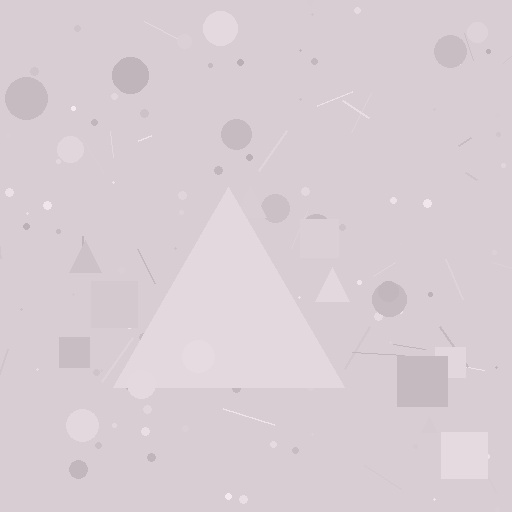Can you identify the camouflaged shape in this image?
The camouflaged shape is a triangle.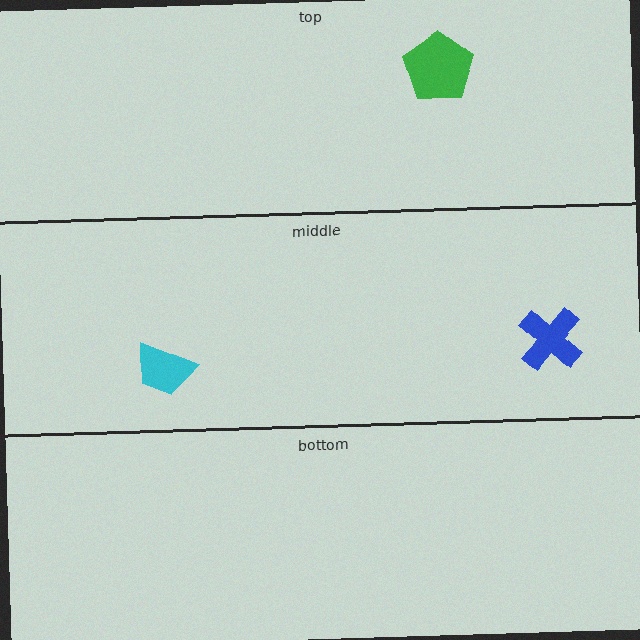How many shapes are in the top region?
1.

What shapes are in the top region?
The green pentagon.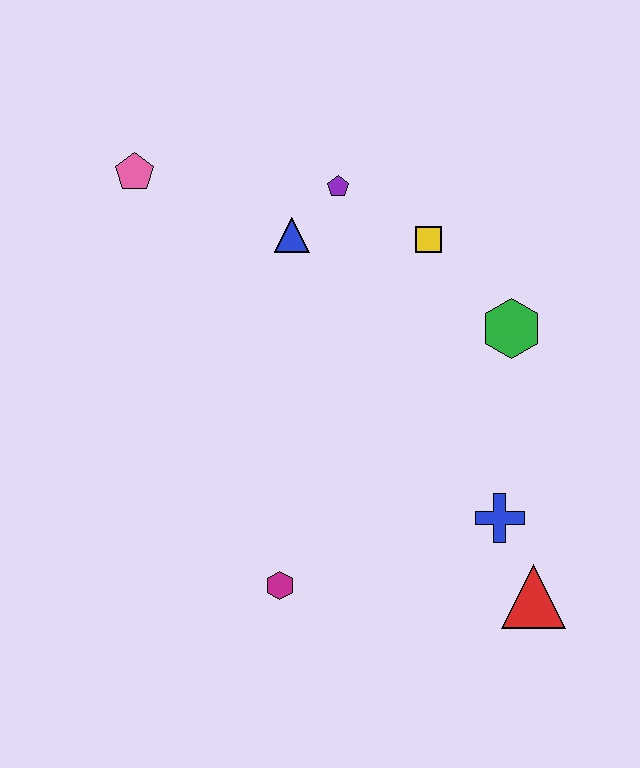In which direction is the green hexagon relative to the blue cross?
The green hexagon is above the blue cross.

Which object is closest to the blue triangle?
The purple pentagon is closest to the blue triangle.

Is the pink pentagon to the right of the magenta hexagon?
No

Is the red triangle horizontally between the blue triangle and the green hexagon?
No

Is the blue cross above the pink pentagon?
No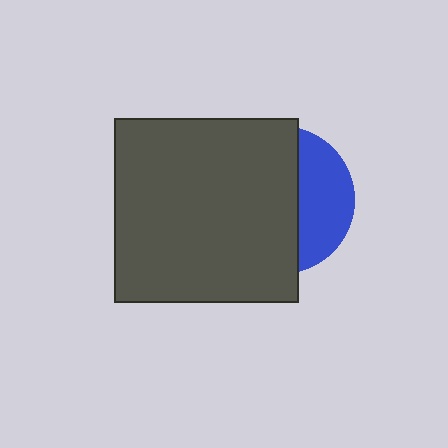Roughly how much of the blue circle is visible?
A small part of it is visible (roughly 34%).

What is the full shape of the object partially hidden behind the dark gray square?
The partially hidden object is a blue circle.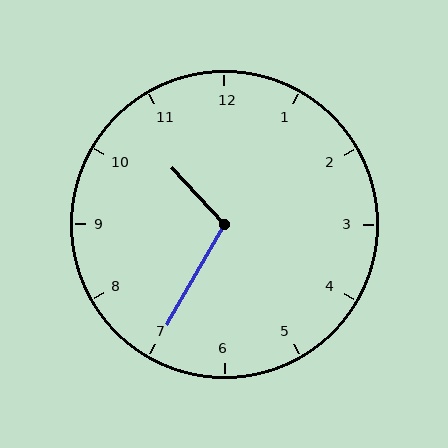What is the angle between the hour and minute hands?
Approximately 108 degrees.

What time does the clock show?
10:35.